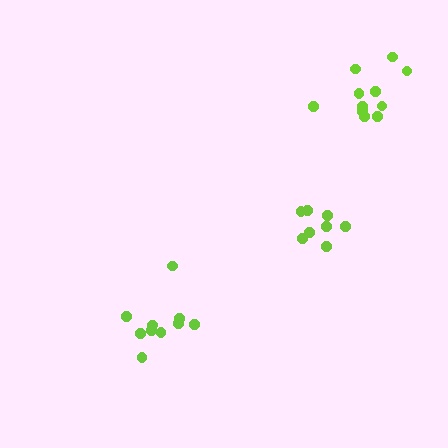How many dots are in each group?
Group 1: 8 dots, Group 2: 11 dots, Group 3: 10 dots (29 total).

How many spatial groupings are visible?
There are 3 spatial groupings.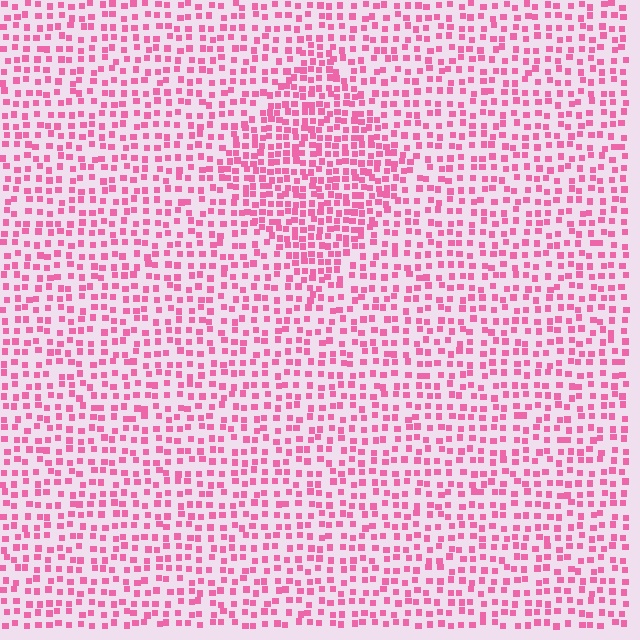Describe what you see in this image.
The image contains small pink elements arranged at two different densities. A diamond-shaped region is visible where the elements are more densely packed than the surrounding area.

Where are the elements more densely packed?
The elements are more densely packed inside the diamond boundary.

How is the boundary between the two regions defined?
The boundary is defined by a change in element density (approximately 1.7x ratio). All elements are the same color, size, and shape.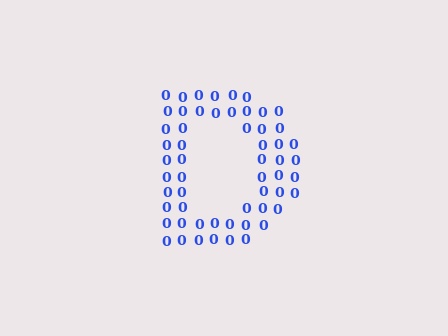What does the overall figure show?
The overall figure shows the letter D.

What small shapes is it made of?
It is made of small digit 0's.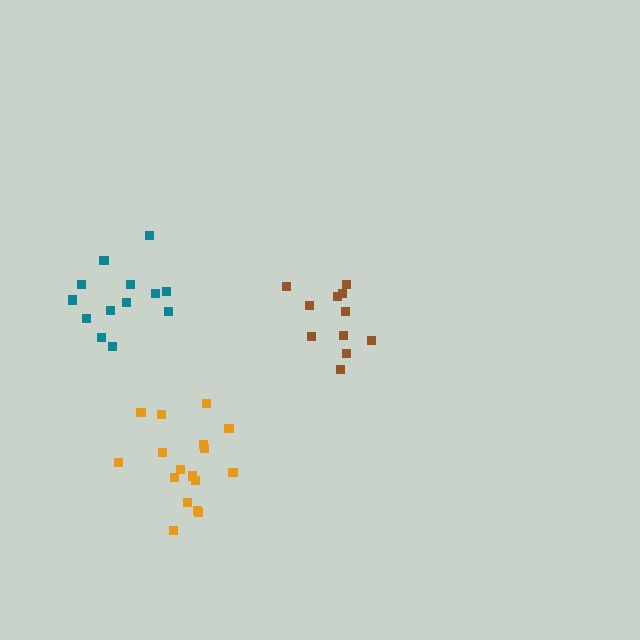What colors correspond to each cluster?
The clusters are colored: brown, orange, teal.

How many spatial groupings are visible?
There are 3 spatial groupings.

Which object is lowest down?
The orange cluster is bottommost.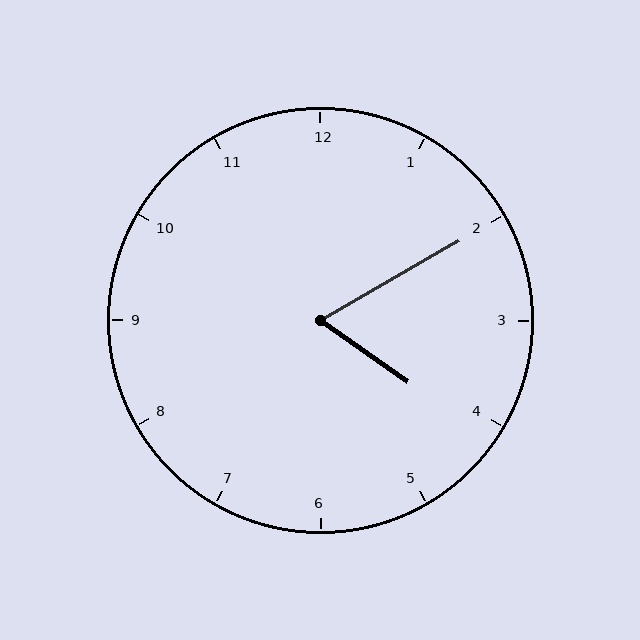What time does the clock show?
4:10.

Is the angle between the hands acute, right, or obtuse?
It is acute.